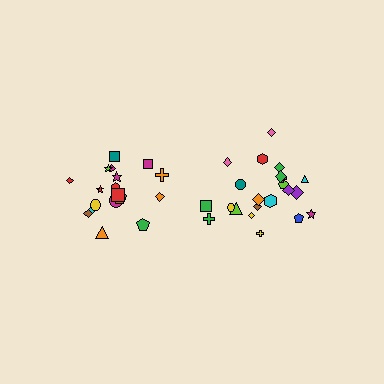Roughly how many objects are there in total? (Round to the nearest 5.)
Roughly 40 objects in total.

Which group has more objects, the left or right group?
The right group.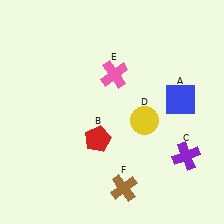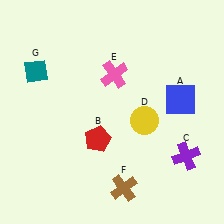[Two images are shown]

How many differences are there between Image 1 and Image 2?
There is 1 difference between the two images.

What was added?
A teal diamond (G) was added in Image 2.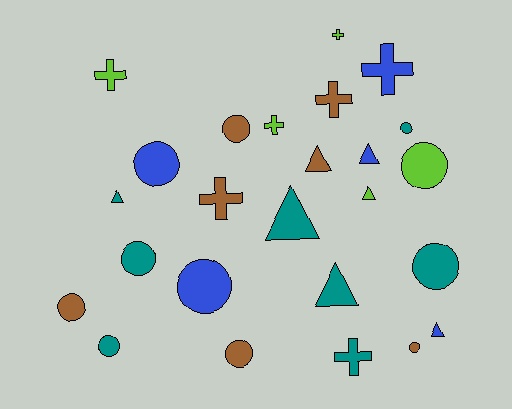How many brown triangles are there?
There is 1 brown triangle.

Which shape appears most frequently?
Circle, with 11 objects.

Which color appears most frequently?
Teal, with 8 objects.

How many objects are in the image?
There are 25 objects.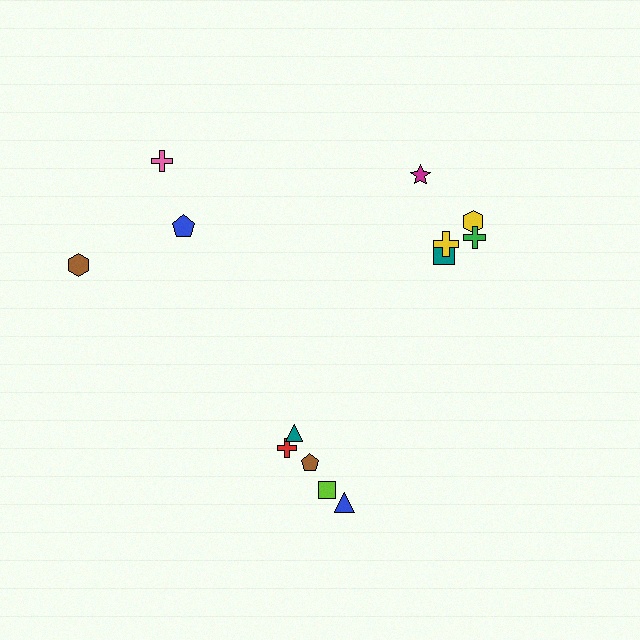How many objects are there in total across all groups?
There are 13 objects.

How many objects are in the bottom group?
There are 5 objects.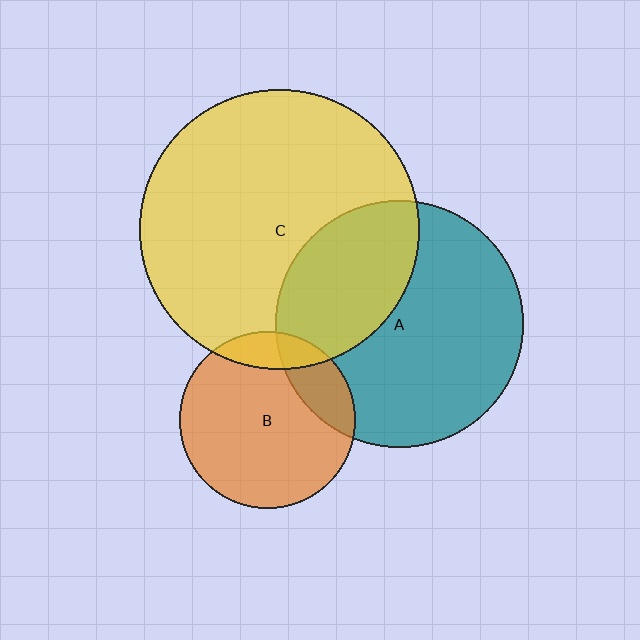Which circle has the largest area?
Circle C (yellow).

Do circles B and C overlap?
Yes.